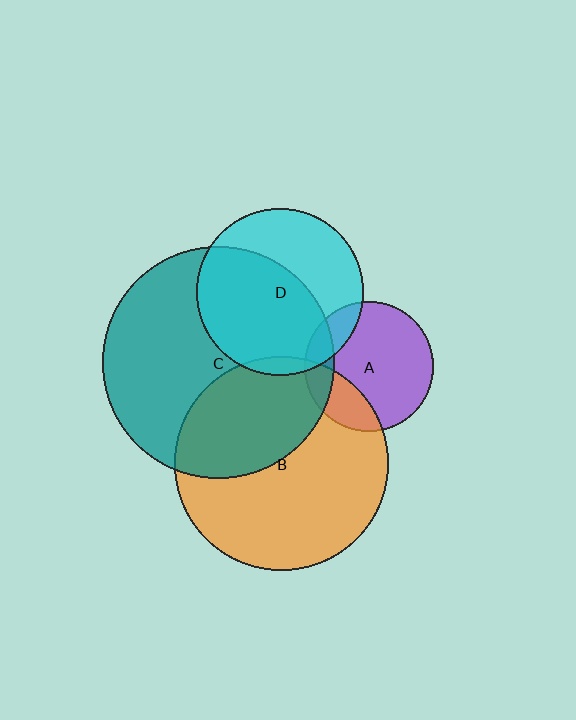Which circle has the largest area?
Circle C (teal).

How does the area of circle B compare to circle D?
Approximately 1.6 times.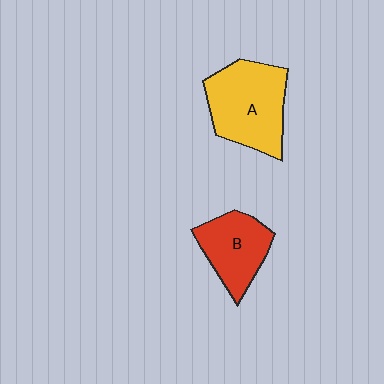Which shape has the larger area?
Shape A (yellow).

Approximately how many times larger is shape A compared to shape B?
Approximately 1.4 times.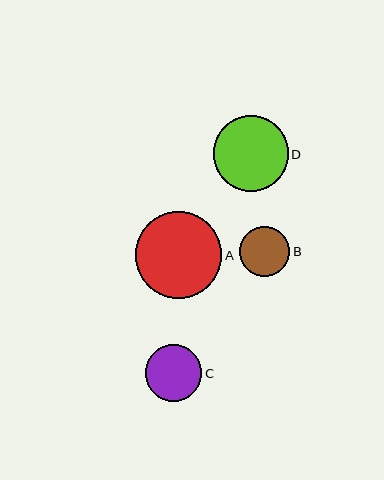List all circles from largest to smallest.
From largest to smallest: A, D, C, B.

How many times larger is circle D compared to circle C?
Circle D is approximately 1.3 times the size of circle C.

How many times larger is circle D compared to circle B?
Circle D is approximately 1.5 times the size of circle B.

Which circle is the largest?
Circle A is the largest with a size of approximately 87 pixels.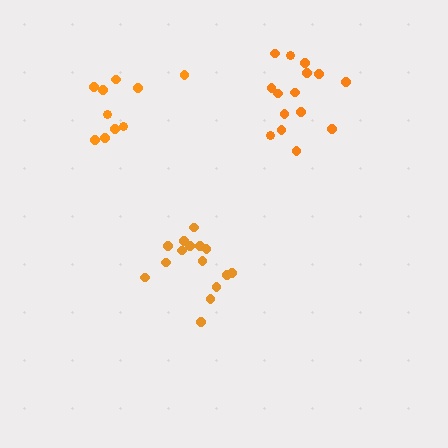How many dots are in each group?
Group 1: 15 dots, Group 2: 10 dots, Group 3: 15 dots (40 total).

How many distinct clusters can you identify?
There are 3 distinct clusters.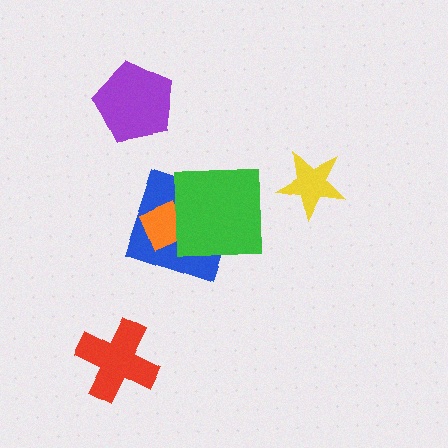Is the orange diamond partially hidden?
Yes, it is partially covered by another shape.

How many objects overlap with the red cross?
0 objects overlap with the red cross.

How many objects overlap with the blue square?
2 objects overlap with the blue square.